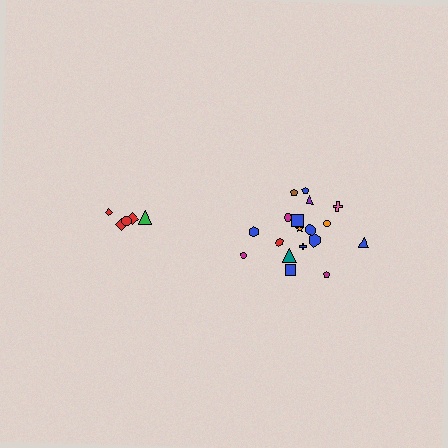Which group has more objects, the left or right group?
The right group.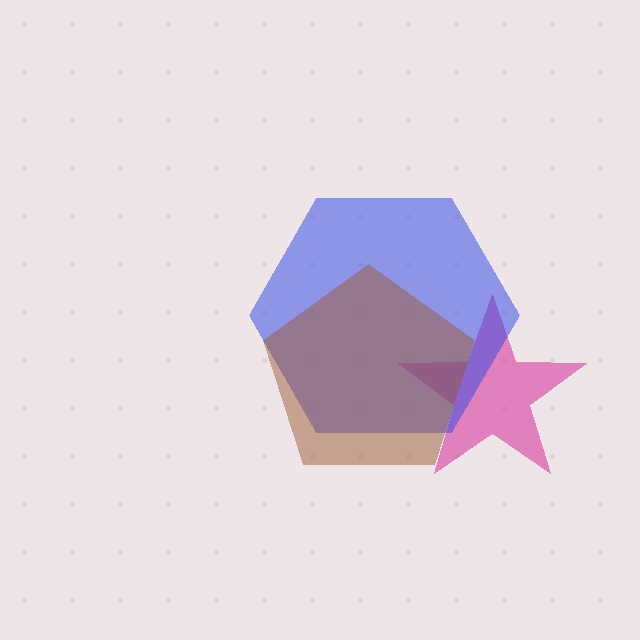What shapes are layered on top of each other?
The layered shapes are: a magenta star, a blue hexagon, a brown pentagon.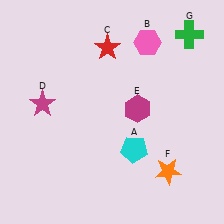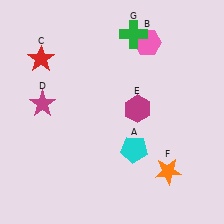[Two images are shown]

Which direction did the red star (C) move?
The red star (C) moved left.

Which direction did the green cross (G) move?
The green cross (G) moved left.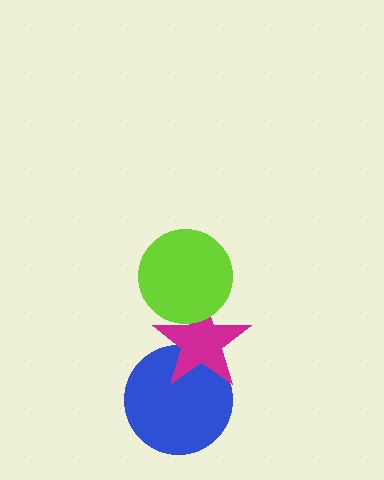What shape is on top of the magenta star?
The lime circle is on top of the magenta star.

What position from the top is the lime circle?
The lime circle is 1st from the top.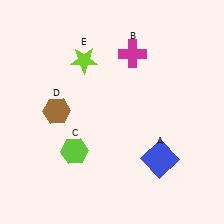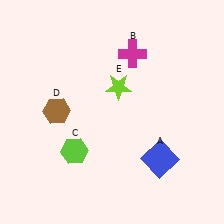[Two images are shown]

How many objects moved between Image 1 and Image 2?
1 object moved between the two images.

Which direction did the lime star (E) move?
The lime star (E) moved right.